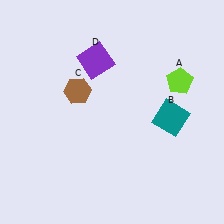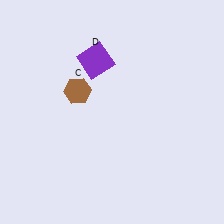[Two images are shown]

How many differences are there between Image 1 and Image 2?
There are 2 differences between the two images.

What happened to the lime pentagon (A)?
The lime pentagon (A) was removed in Image 2. It was in the top-right area of Image 1.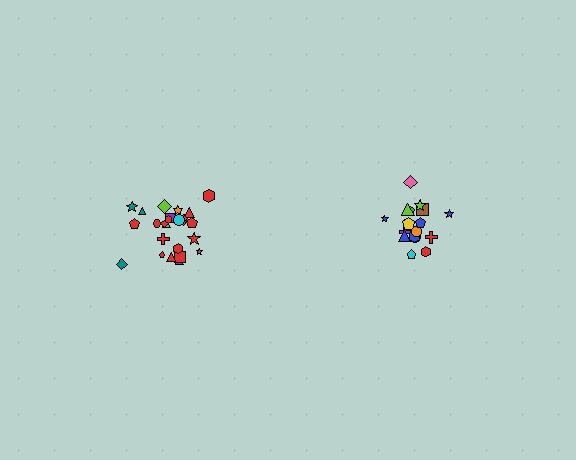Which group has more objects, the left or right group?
The left group.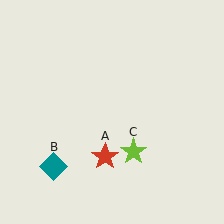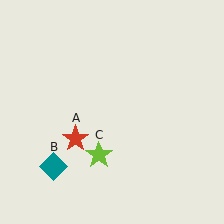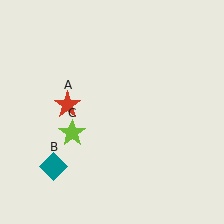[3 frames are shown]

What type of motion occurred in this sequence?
The red star (object A), lime star (object C) rotated clockwise around the center of the scene.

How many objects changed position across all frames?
2 objects changed position: red star (object A), lime star (object C).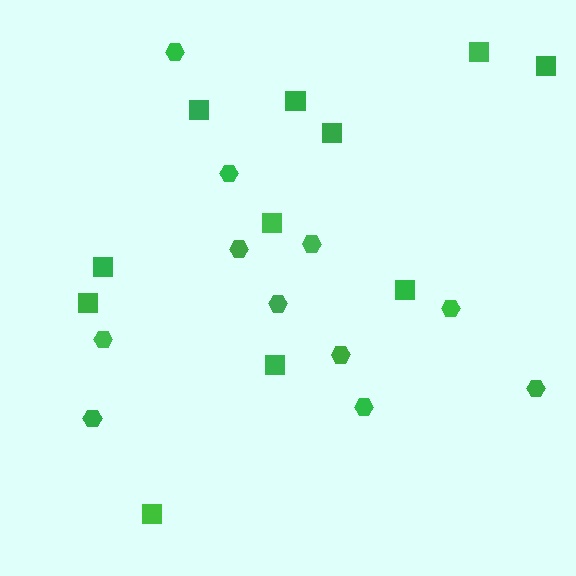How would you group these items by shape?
There are 2 groups: one group of squares (11) and one group of hexagons (11).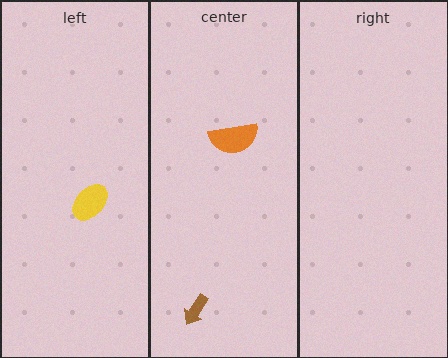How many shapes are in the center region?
2.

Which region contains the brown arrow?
The center region.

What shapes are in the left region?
The yellow ellipse.